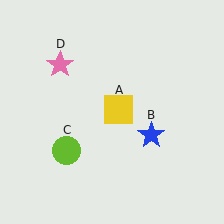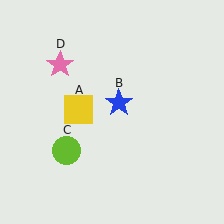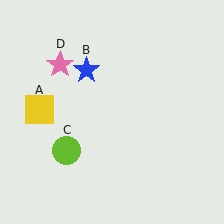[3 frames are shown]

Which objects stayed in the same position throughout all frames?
Lime circle (object C) and pink star (object D) remained stationary.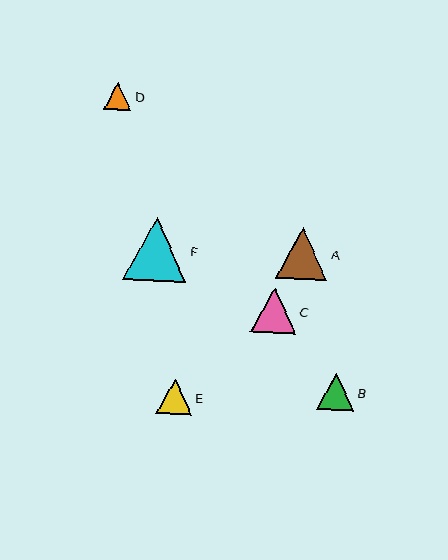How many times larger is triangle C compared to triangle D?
Triangle C is approximately 1.6 times the size of triangle D.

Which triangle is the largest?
Triangle F is the largest with a size of approximately 63 pixels.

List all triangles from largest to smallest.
From largest to smallest: F, A, C, B, E, D.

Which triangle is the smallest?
Triangle D is the smallest with a size of approximately 28 pixels.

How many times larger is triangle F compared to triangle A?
Triangle F is approximately 1.2 times the size of triangle A.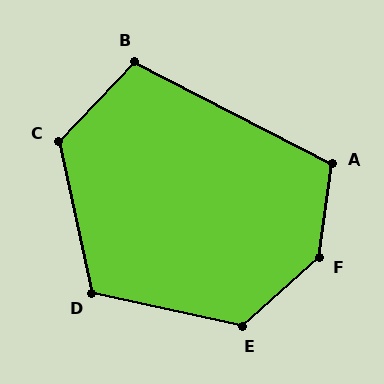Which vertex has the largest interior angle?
F, at approximately 140 degrees.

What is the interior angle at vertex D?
Approximately 114 degrees (obtuse).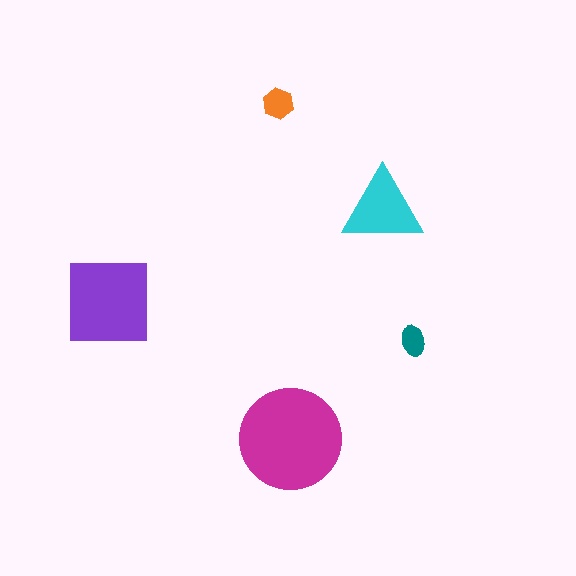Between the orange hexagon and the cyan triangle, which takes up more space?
The cyan triangle.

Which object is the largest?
The magenta circle.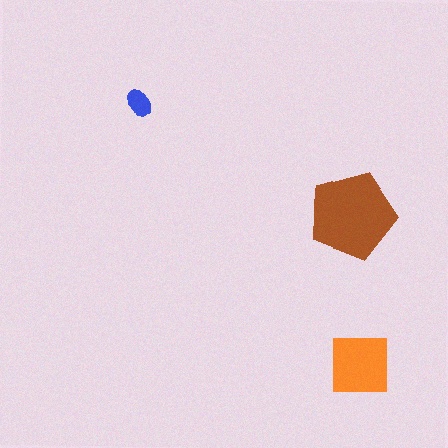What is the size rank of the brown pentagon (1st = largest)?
1st.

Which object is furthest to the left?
The blue ellipse is leftmost.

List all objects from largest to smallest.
The brown pentagon, the orange square, the blue ellipse.